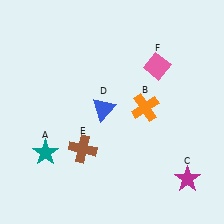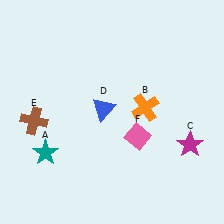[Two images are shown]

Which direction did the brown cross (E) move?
The brown cross (E) moved left.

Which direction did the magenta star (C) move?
The magenta star (C) moved up.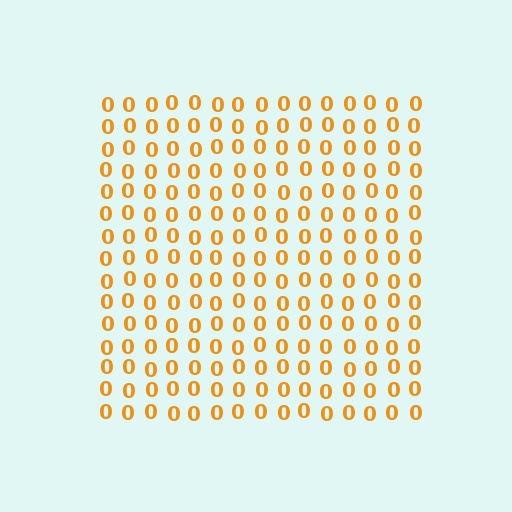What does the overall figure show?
The overall figure shows a square.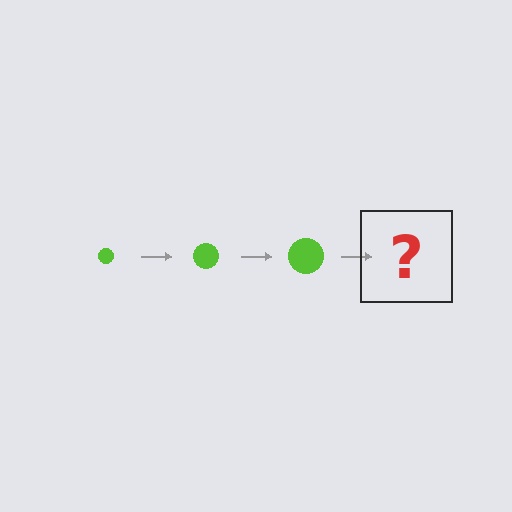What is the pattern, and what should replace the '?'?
The pattern is that the circle gets progressively larger each step. The '?' should be a lime circle, larger than the previous one.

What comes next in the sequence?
The next element should be a lime circle, larger than the previous one.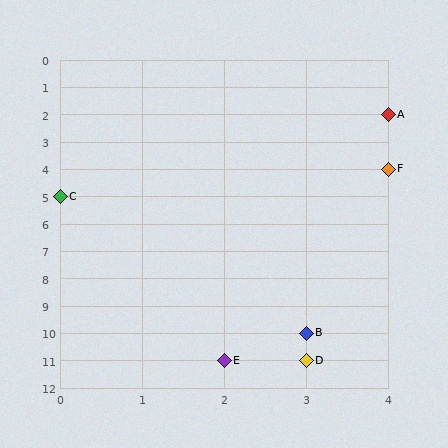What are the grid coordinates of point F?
Point F is at grid coordinates (4, 4).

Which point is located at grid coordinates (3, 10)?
Point B is at (3, 10).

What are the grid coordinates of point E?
Point E is at grid coordinates (2, 11).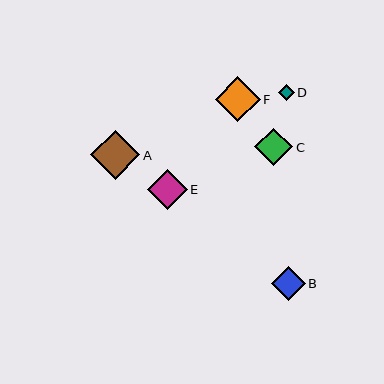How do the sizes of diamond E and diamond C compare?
Diamond E and diamond C are approximately the same size.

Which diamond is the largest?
Diamond A is the largest with a size of approximately 49 pixels.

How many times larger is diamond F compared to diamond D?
Diamond F is approximately 2.9 times the size of diamond D.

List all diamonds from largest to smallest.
From largest to smallest: A, F, E, C, B, D.